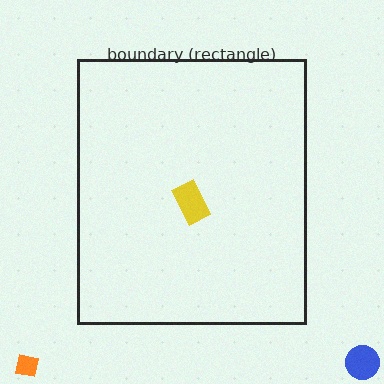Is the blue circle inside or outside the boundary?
Outside.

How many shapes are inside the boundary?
1 inside, 2 outside.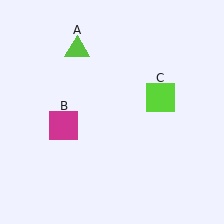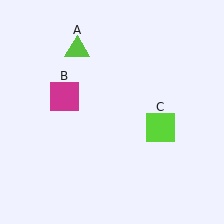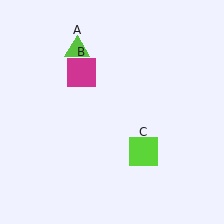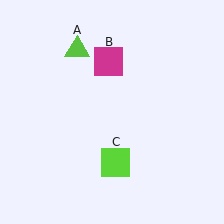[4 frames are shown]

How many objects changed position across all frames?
2 objects changed position: magenta square (object B), lime square (object C).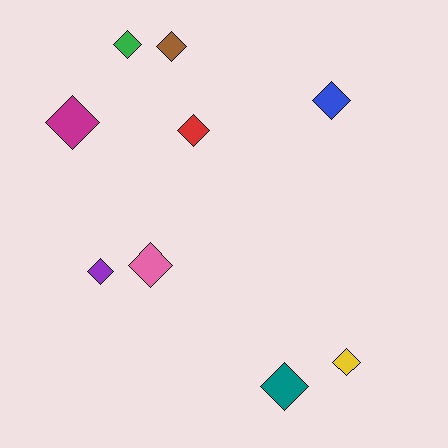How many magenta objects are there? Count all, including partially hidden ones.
There is 1 magenta object.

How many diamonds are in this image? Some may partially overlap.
There are 9 diamonds.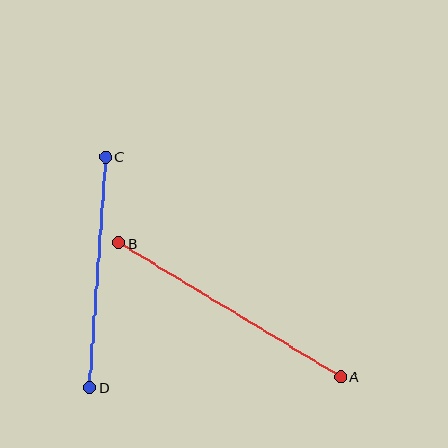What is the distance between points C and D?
The distance is approximately 231 pixels.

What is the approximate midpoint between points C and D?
The midpoint is at approximately (98, 272) pixels.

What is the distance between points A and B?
The distance is approximately 259 pixels.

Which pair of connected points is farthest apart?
Points A and B are farthest apart.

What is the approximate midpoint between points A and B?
The midpoint is at approximately (230, 310) pixels.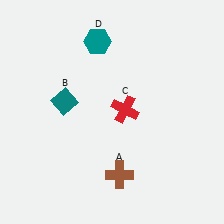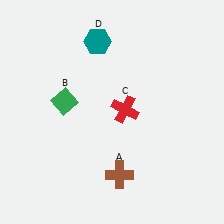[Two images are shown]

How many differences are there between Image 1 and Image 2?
There is 1 difference between the two images.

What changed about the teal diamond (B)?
In Image 1, B is teal. In Image 2, it changed to green.